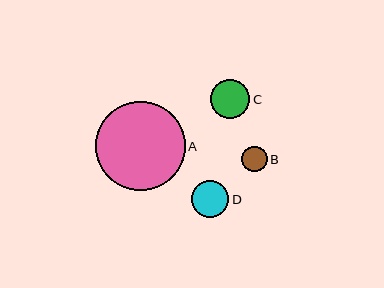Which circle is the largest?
Circle A is the largest with a size of approximately 89 pixels.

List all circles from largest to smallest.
From largest to smallest: A, C, D, B.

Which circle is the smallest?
Circle B is the smallest with a size of approximately 26 pixels.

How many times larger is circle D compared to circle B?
Circle D is approximately 1.4 times the size of circle B.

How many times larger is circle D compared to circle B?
Circle D is approximately 1.4 times the size of circle B.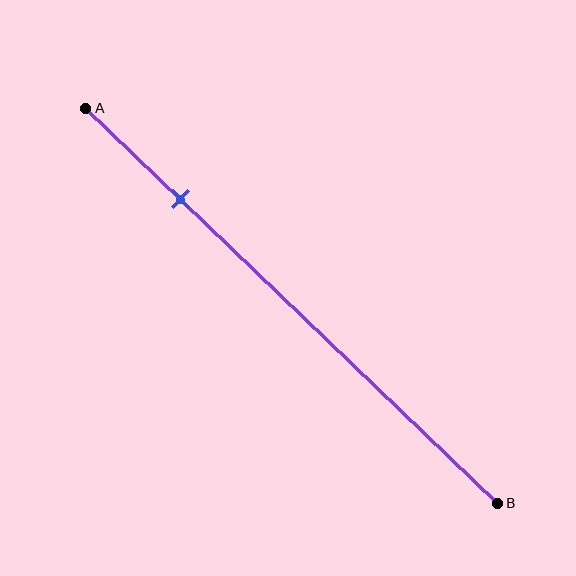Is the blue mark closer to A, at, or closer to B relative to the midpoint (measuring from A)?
The blue mark is closer to point A than the midpoint of segment AB.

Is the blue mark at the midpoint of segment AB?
No, the mark is at about 25% from A, not at the 50% midpoint.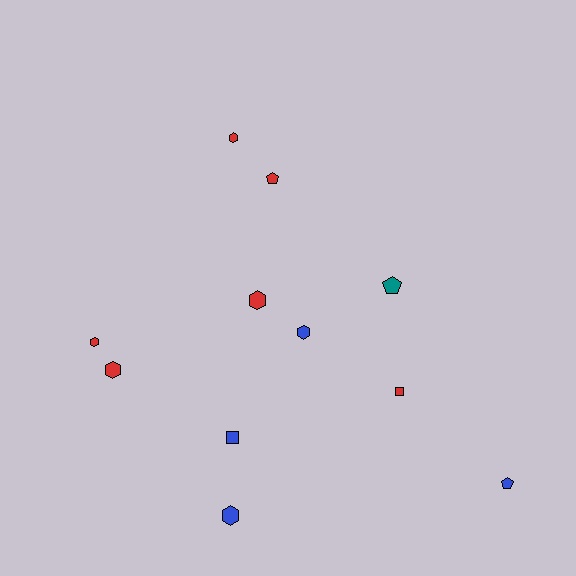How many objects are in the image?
There are 11 objects.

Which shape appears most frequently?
Hexagon, with 6 objects.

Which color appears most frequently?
Red, with 6 objects.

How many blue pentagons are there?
There is 1 blue pentagon.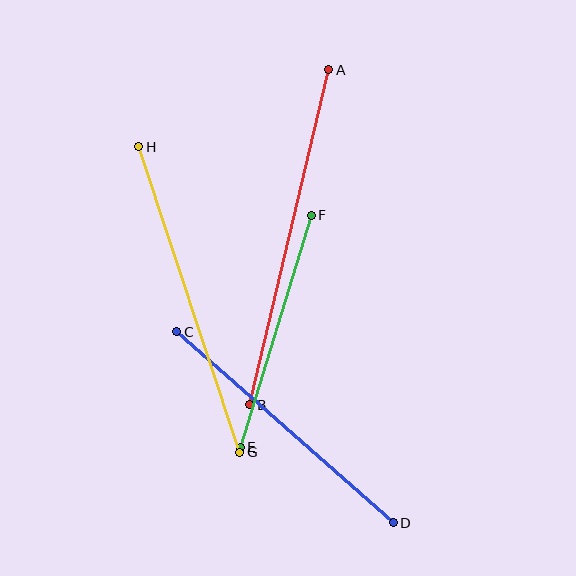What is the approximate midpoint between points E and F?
The midpoint is at approximately (276, 331) pixels.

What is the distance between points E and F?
The distance is approximately 243 pixels.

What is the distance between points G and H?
The distance is approximately 322 pixels.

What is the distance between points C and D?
The distance is approximately 289 pixels.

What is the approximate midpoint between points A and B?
The midpoint is at approximately (289, 237) pixels.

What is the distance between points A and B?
The distance is approximately 344 pixels.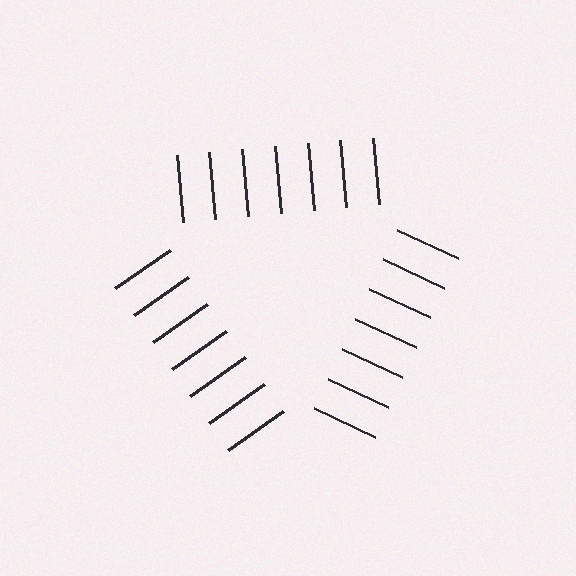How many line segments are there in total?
21 — 7 along each of the 3 edges.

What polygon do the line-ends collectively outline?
An illusory triangle — the line segments terminate on its edges but no continuous stroke is drawn.